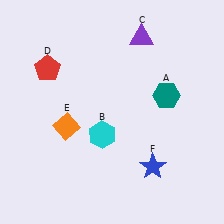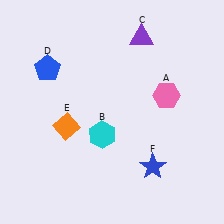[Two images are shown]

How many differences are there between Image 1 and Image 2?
There are 2 differences between the two images.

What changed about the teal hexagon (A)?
In Image 1, A is teal. In Image 2, it changed to pink.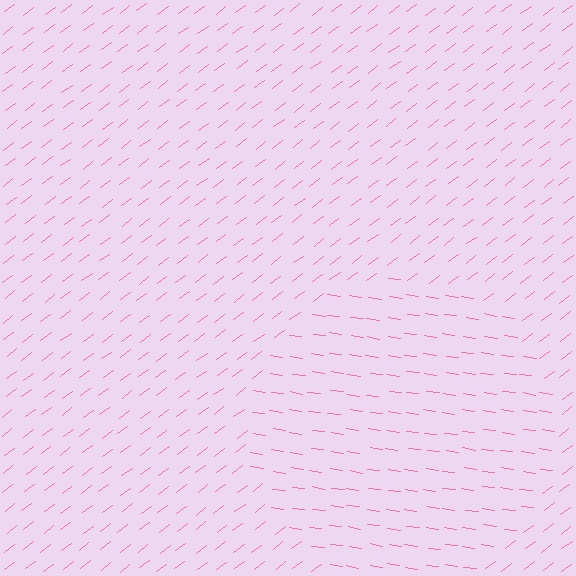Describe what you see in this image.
The image is filled with small pink line segments. A circle region in the image has lines oriented differently from the surrounding lines, creating a visible texture boundary.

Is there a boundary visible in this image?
Yes, there is a texture boundary formed by a change in line orientation.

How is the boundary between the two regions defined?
The boundary is defined purely by a change in line orientation (approximately 45 degrees difference). All lines are the same color and thickness.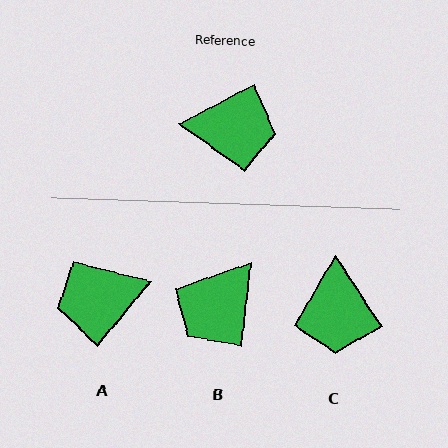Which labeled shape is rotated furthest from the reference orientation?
A, about 157 degrees away.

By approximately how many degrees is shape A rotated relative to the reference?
Approximately 157 degrees clockwise.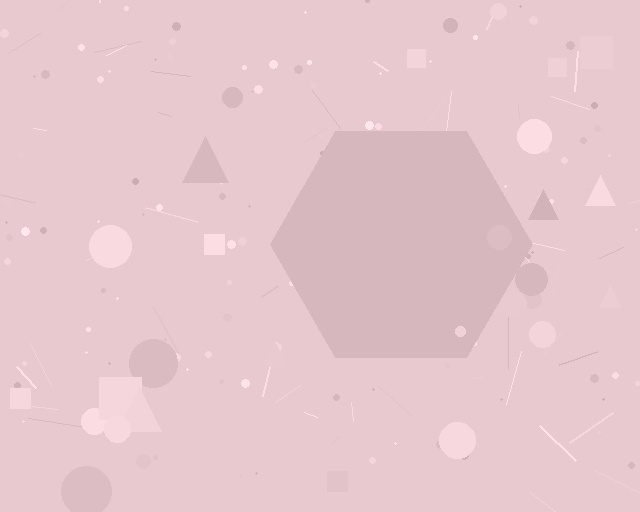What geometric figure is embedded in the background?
A hexagon is embedded in the background.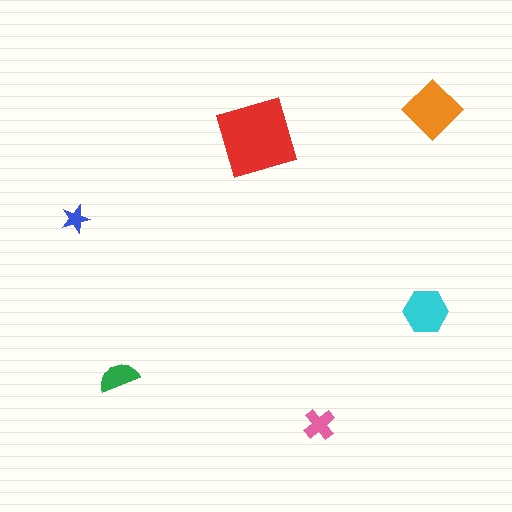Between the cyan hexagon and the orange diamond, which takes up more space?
The orange diamond.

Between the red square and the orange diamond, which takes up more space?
The red square.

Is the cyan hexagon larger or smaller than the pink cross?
Larger.